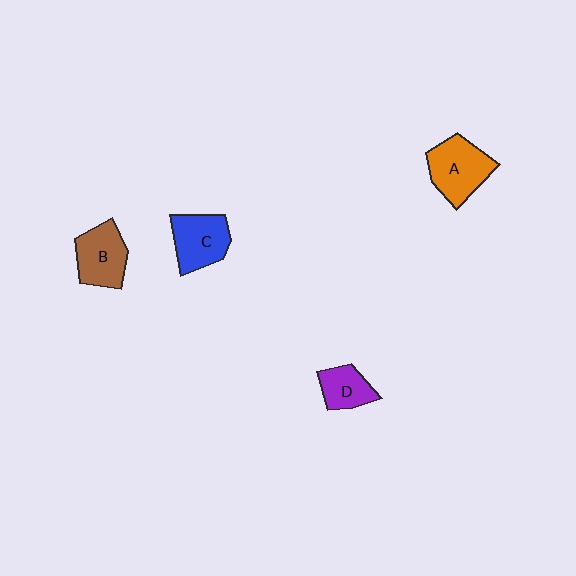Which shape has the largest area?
Shape A (orange).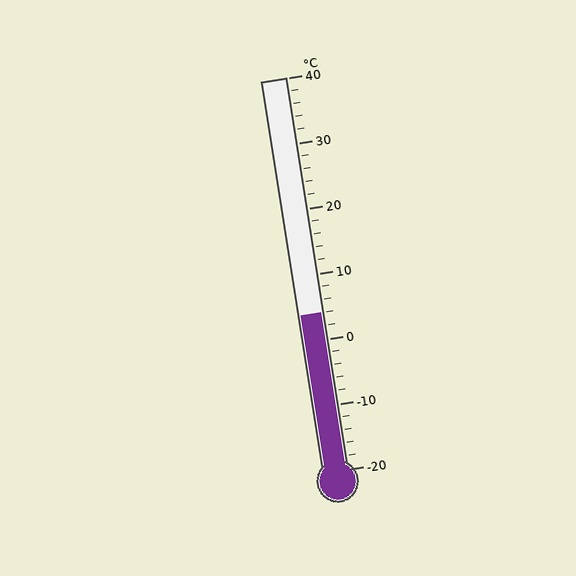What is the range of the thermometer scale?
The thermometer scale ranges from -20°C to 40°C.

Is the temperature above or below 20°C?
The temperature is below 20°C.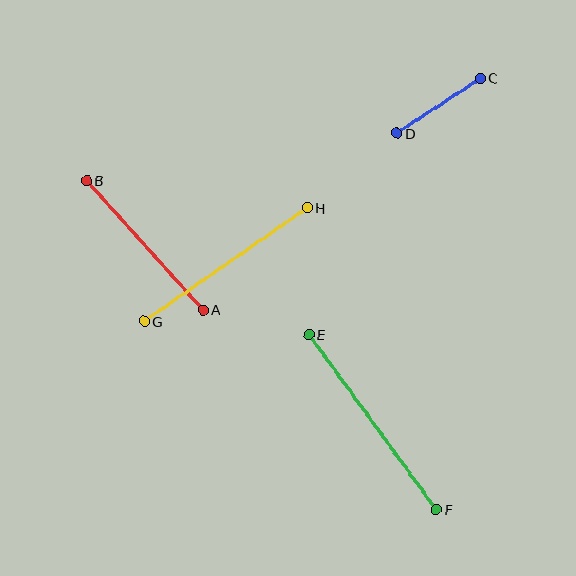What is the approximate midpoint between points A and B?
The midpoint is at approximately (145, 245) pixels.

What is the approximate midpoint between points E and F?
The midpoint is at approximately (372, 422) pixels.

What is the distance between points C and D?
The distance is approximately 100 pixels.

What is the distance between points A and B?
The distance is approximately 174 pixels.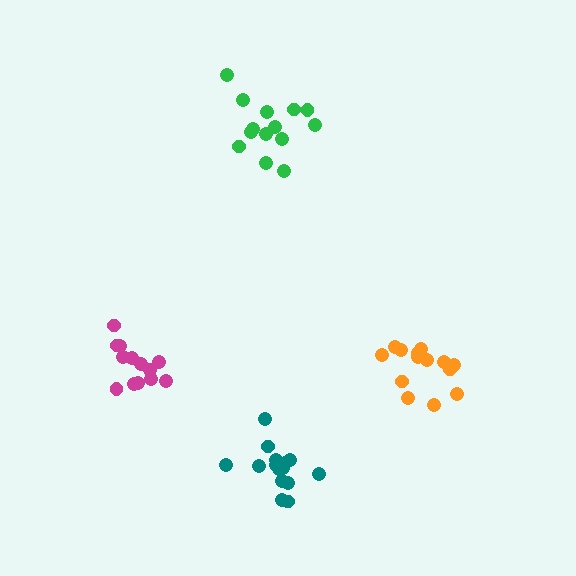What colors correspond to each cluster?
The clusters are colored: magenta, teal, green, orange.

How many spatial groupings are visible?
There are 4 spatial groupings.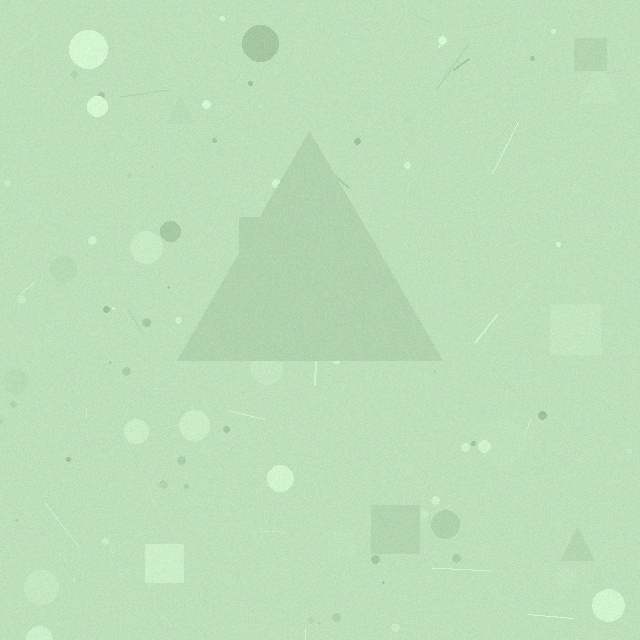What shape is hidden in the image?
A triangle is hidden in the image.